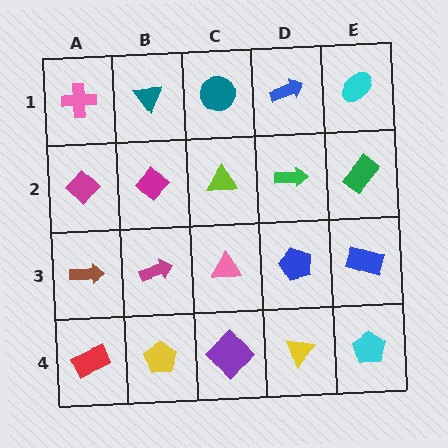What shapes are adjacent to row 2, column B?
A teal triangle (row 1, column B), a magenta arrow (row 3, column B), a magenta diamond (row 2, column A), a lime triangle (row 2, column C).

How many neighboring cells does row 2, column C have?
4.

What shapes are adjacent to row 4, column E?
A blue rectangle (row 3, column E), a yellow triangle (row 4, column D).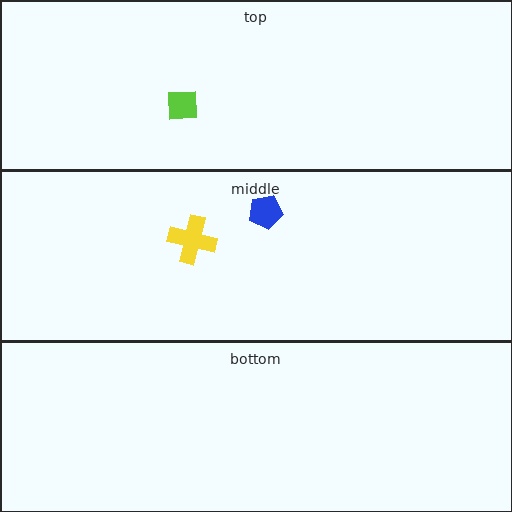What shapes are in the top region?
The lime square.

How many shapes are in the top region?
1.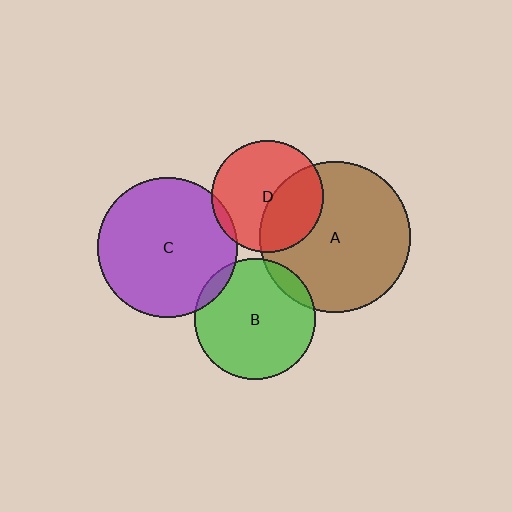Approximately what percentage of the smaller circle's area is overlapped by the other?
Approximately 5%.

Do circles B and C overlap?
Yes.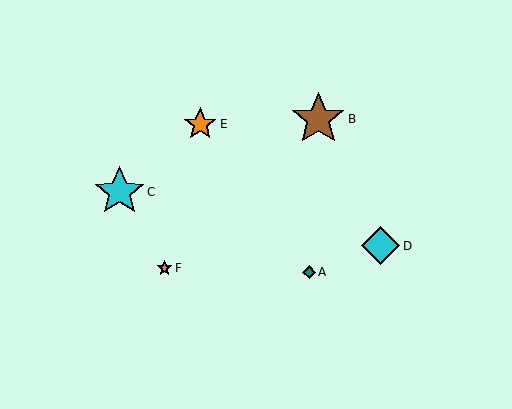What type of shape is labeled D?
Shape D is a cyan diamond.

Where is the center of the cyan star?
The center of the cyan star is at (119, 192).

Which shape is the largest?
The brown star (labeled B) is the largest.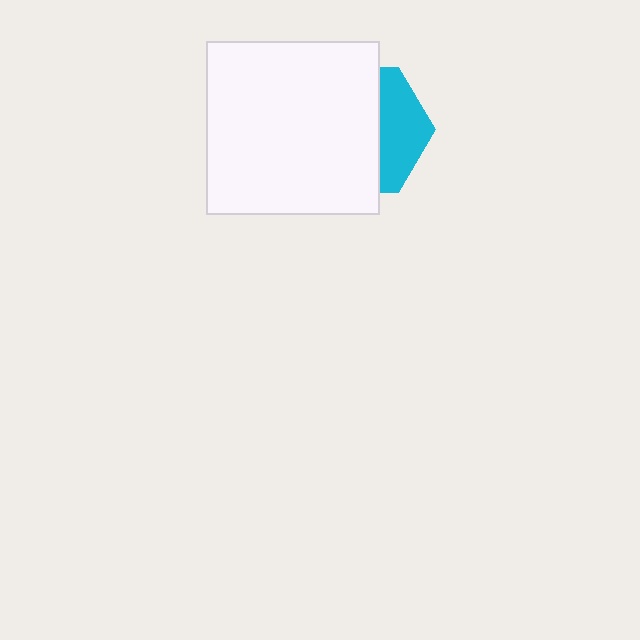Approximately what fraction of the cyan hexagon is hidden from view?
Roughly 65% of the cyan hexagon is hidden behind the white square.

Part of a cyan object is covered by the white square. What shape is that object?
It is a hexagon.